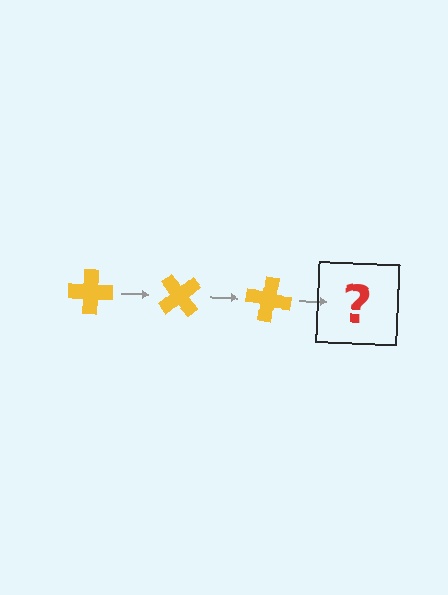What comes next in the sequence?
The next element should be a yellow cross rotated 150 degrees.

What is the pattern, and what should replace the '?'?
The pattern is that the cross rotates 50 degrees each step. The '?' should be a yellow cross rotated 150 degrees.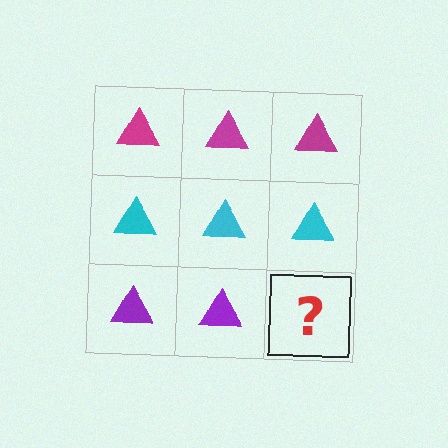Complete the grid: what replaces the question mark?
The question mark should be replaced with a purple triangle.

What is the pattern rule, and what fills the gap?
The rule is that each row has a consistent color. The gap should be filled with a purple triangle.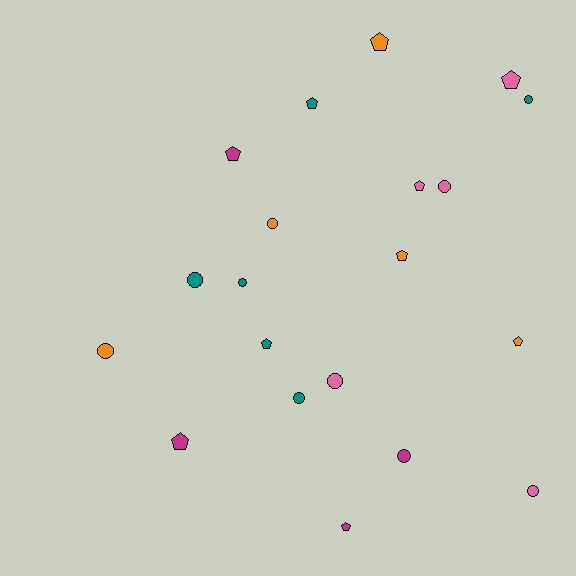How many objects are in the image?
There are 20 objects.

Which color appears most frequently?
Teal, with 6 objects.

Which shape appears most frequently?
Circle, with 10 objects.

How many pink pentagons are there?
There are 2 pink pentagons.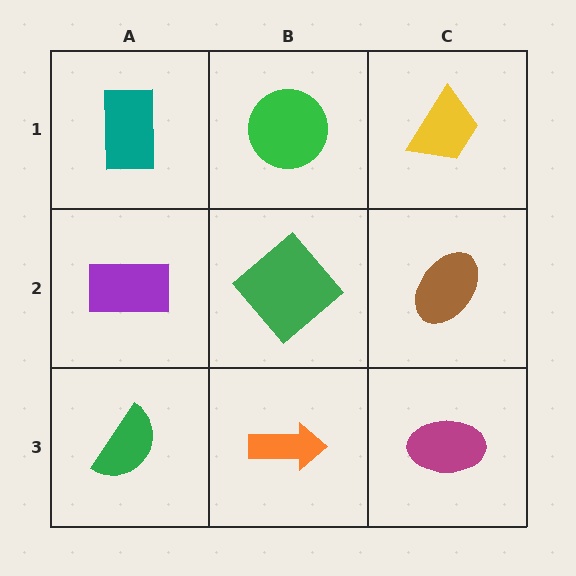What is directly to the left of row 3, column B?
A green semicircle.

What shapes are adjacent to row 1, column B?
A green diamond (row 2, column B), a teal rectangle (row 1, column A), a yellow trapezoid (row 1, column C).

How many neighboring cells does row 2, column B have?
4.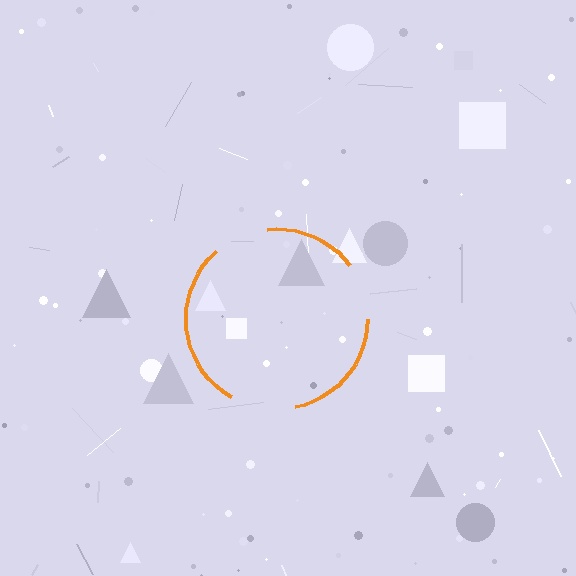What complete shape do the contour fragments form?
The contour fragments form a circle.